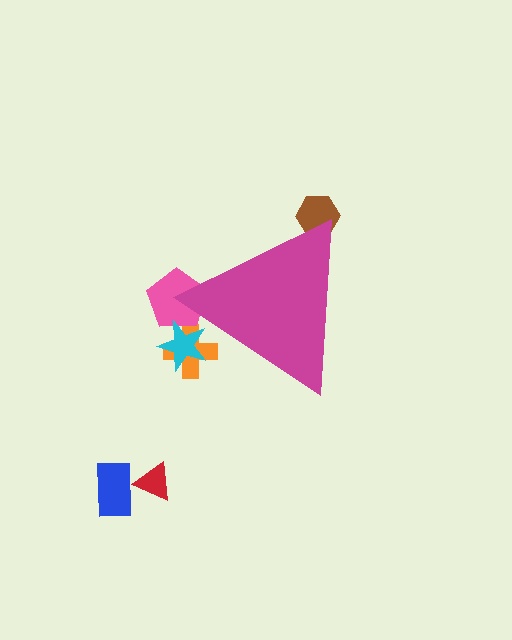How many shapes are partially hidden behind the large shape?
4 shapes are partially hidden.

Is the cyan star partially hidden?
Yes, the cyan star is partially hidden behind the magenta triangle.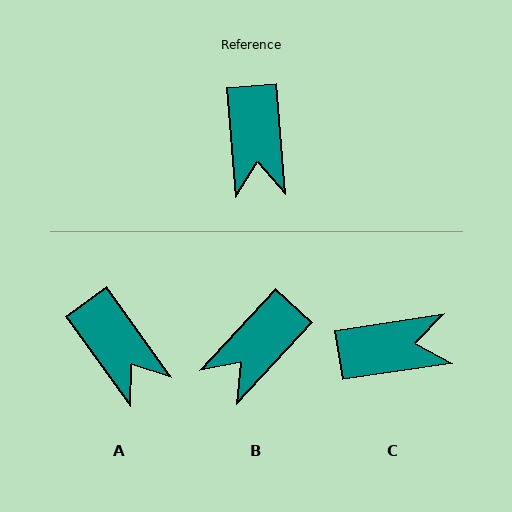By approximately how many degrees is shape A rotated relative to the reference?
Approximately 31 degrees counter-clockwise.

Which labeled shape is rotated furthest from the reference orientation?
C, about 94 degrees away.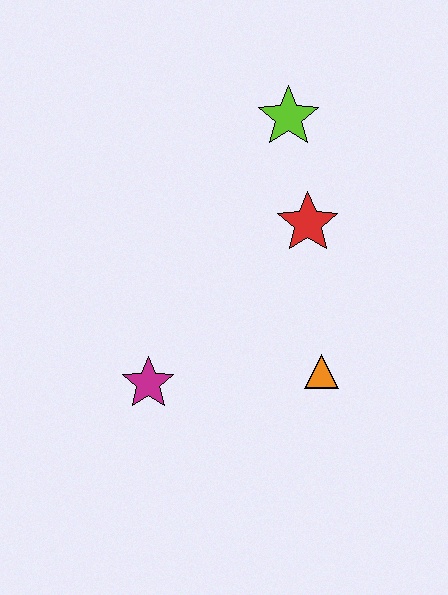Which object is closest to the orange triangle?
The red star is closest to the orange triangle.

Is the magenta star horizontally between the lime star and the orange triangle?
No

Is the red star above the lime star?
No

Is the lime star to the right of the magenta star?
Yes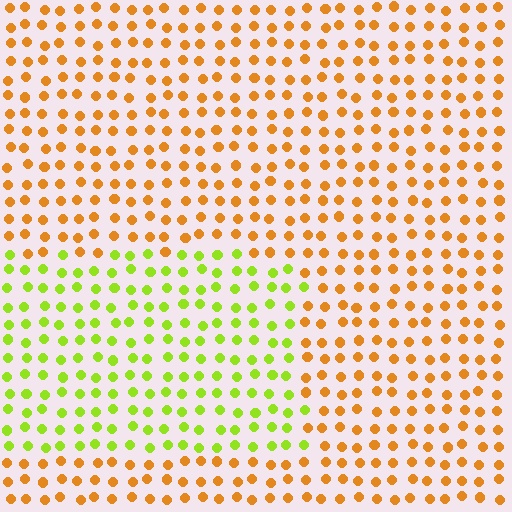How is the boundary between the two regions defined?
The boundary is defined purely by a slight shift in hue (about 53 degrees). Spacing, size, and orientation are identical on both sides.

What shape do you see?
I see a rectangle.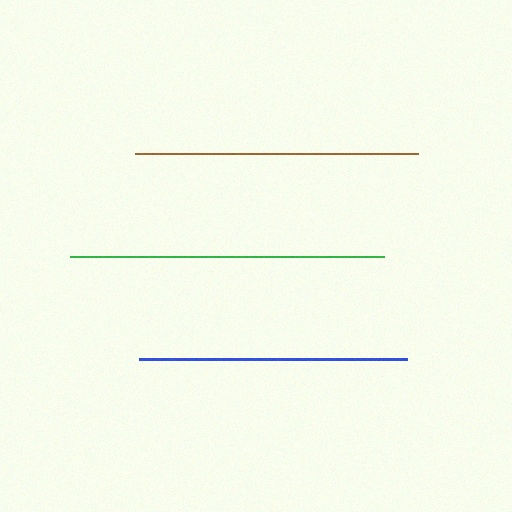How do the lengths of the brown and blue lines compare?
The brown and blue lines are approximately the same length.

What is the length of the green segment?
The green segment is approximately 314 pixels long.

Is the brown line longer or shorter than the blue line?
The brown line is longer than the blue line.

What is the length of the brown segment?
The brown segment is approximately 283 pixels long.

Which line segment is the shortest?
The blue line is the shortest at approximately 268 pixels.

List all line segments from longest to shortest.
From longest to shortest: green, brown, blue.